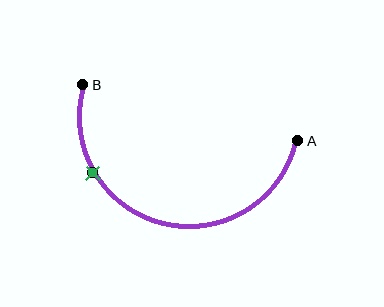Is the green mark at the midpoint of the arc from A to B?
No. The green mark lies on the arc but is closer to endpoint B. The arc midpoint would be at the point on the curve equidistant along the arc from both A and B.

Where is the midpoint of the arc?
The arc midpoint is the point on the curve farthest from the straight line joining A and B. It sits below that line.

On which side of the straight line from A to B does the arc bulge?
The arc bulges below the straight line connecting A and B.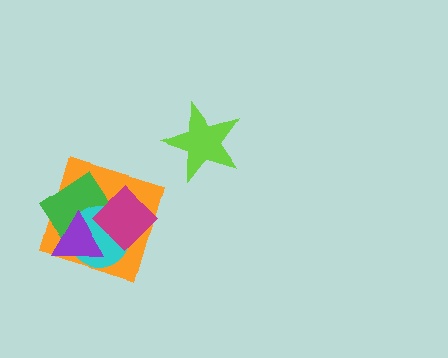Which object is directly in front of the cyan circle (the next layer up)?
The magenta diamond is directly in front of the cyan circle.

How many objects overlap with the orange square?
4 objects overlap with the orange square.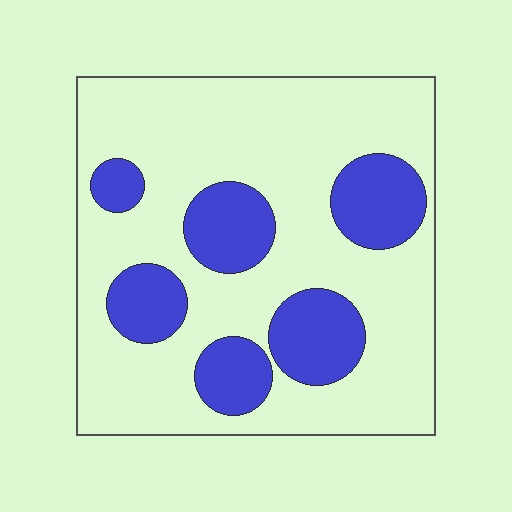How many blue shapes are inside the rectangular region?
6.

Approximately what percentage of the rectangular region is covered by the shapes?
Approximately 25%.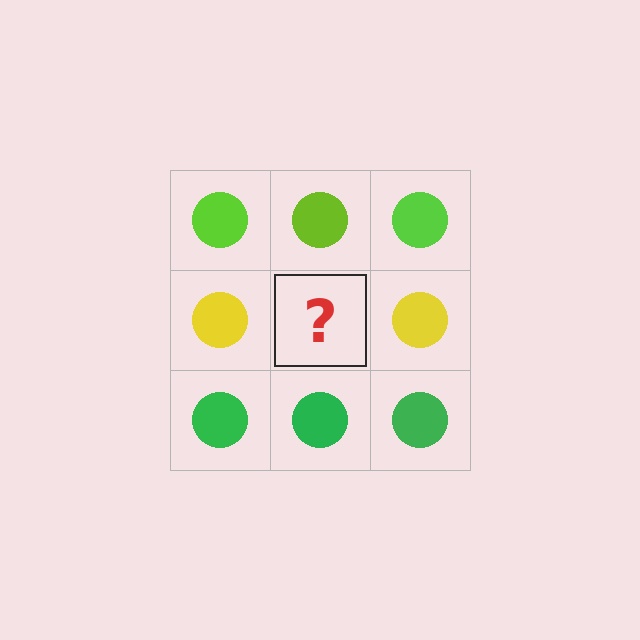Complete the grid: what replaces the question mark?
The question mark should be replaced with a yellow circle.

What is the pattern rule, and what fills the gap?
The rule is that each row has a consistent color. The gap should be filled with a yellow circle.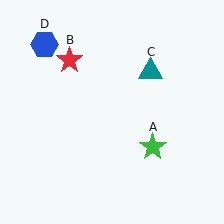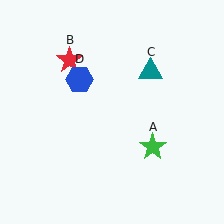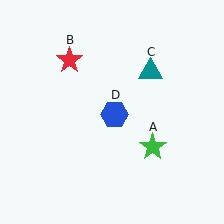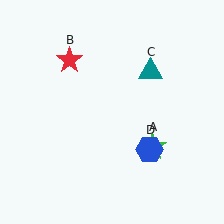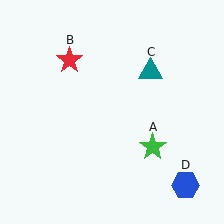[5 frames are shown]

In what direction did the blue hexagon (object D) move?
The blue hexagon (object D) moved down and to the right.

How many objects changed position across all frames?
1 object changed position: blue hexagon (object D).